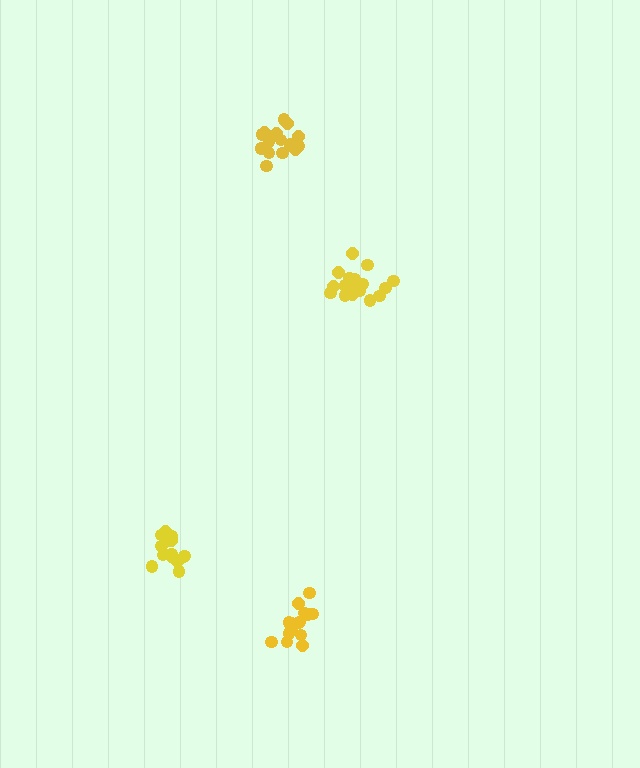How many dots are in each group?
Group 1: 15 dots, Group 2: 17 dots, Group 3: 15 dots, Group 4: 19 dots (66 total).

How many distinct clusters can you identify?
There are 4 distinct clusters.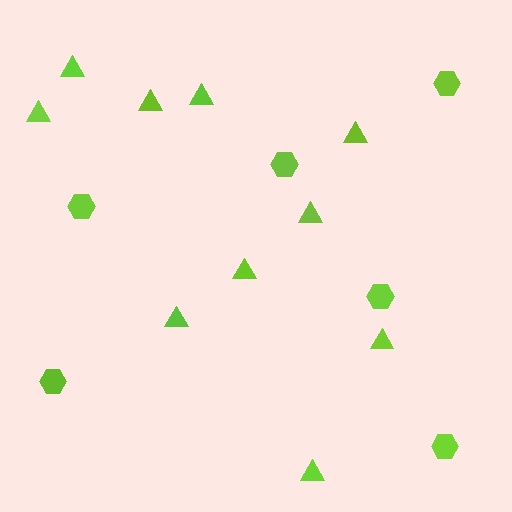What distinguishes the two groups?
There are 2 groups: one group of triangles (10) and one group of hexagons (6).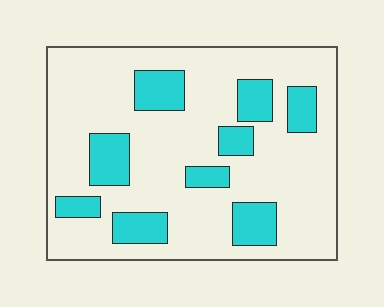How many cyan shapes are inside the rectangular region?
9.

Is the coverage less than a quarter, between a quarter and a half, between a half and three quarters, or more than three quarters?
Less than a quarter.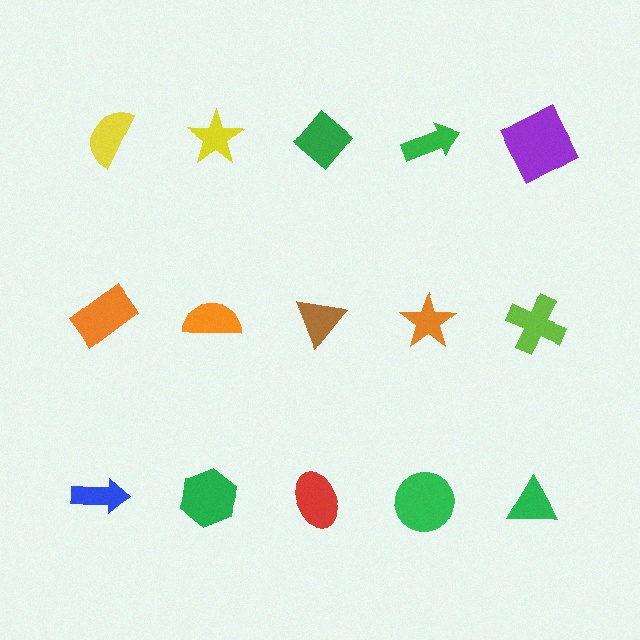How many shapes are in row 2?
5 shapes.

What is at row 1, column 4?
A green arrow.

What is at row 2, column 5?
A lime cross.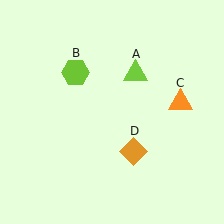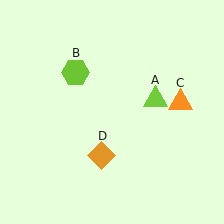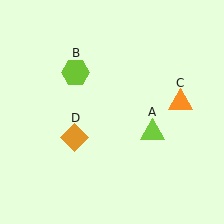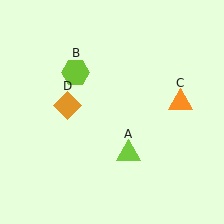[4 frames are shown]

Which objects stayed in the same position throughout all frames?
Lime hexagon (object B) and orange triangle (object C) remained stationary.